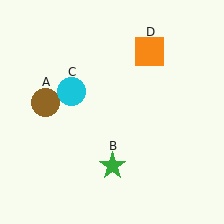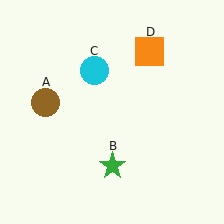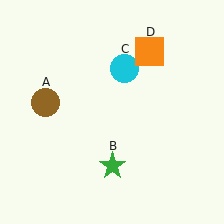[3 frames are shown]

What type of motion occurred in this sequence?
The cyan circle (object C) rotated clockwise around the center of the scene.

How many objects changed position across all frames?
1 object changed position: cyan circle (object C).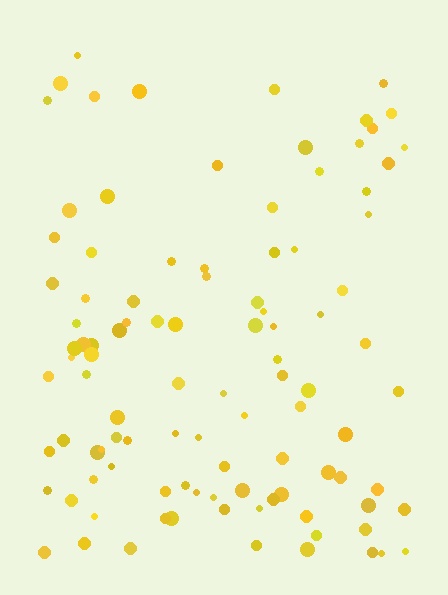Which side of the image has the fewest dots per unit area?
The top.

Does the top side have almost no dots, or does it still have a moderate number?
Still a moderate number, just noticeably fewer than the bottom.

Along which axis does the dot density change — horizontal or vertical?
Vertical.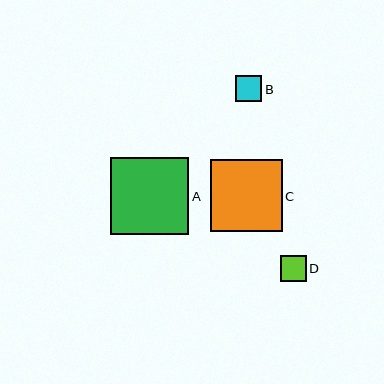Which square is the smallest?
Square D is the smallest with a size of approximately 25 pixels.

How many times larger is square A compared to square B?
Square A is approximately 3.0 times the size of square B.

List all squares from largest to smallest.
From largest to smallest: A, C, B, D.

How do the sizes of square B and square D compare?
Square B and square D are approximately the same size.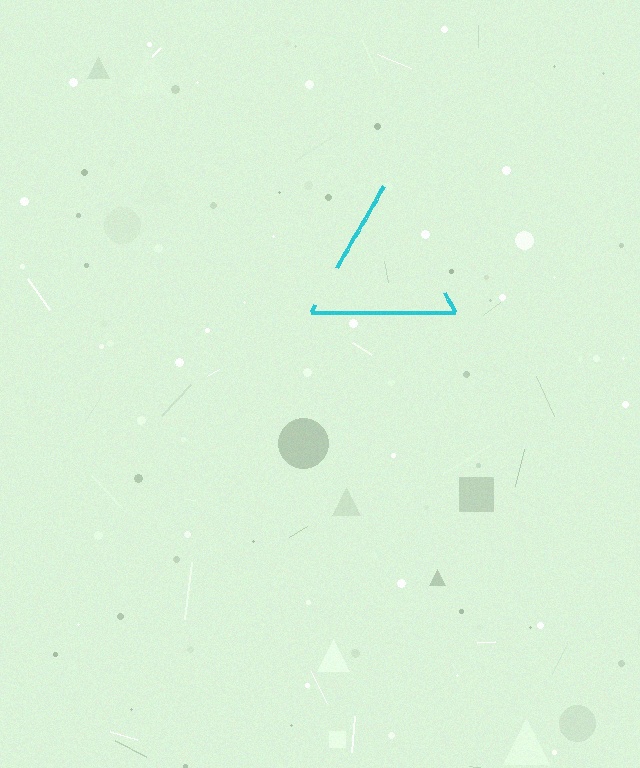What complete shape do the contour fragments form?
The contour fragments form a triangle.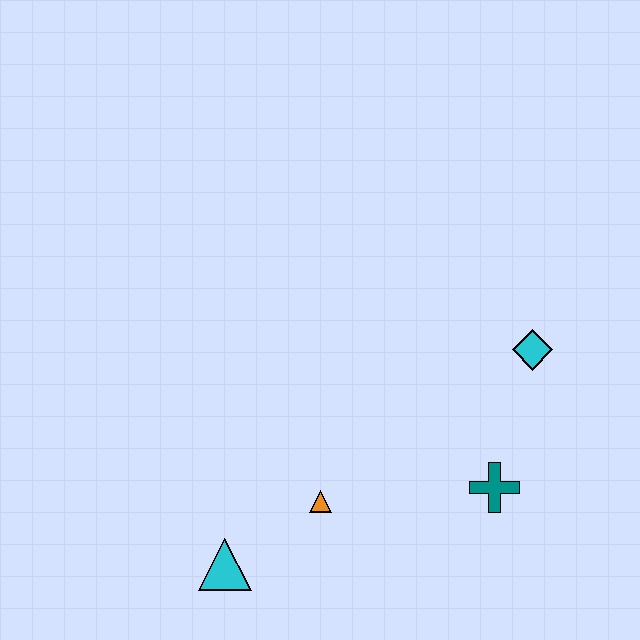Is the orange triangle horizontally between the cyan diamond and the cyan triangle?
Yes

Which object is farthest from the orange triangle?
The cyan diamond is farthest from the orange triangle.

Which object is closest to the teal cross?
The cyan diamond is closest to the teal cross.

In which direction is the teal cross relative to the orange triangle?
The teal cross is to the right of the orange triangle.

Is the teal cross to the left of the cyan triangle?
No